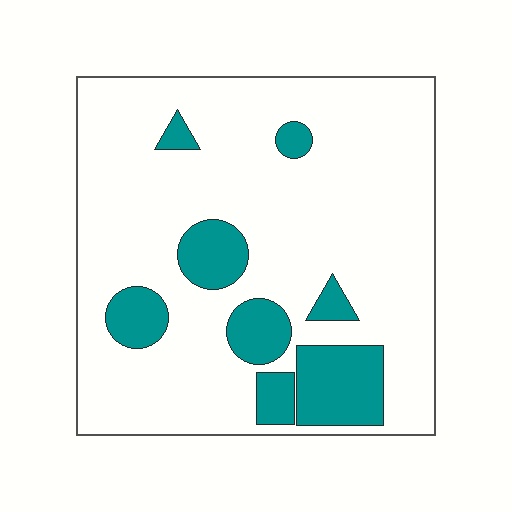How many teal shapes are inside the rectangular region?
8.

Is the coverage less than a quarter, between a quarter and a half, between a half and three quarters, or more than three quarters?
Less than a quarter.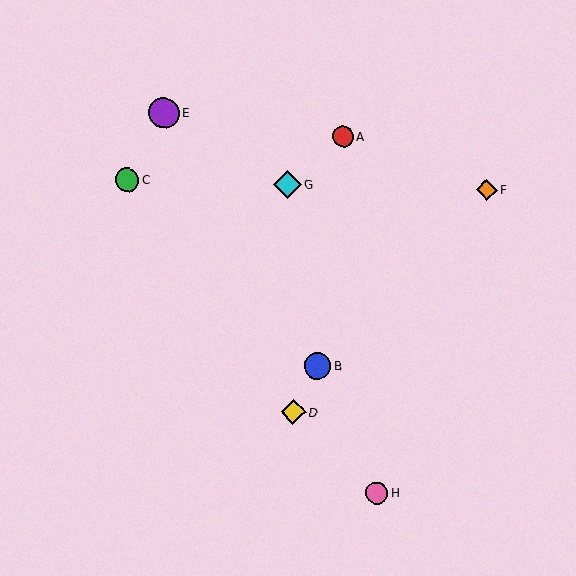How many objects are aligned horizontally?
3 objects (C, F, G) are aligned horizontally.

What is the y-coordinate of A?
Object A is at y≈136.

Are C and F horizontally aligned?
Yes, both are at y≈180.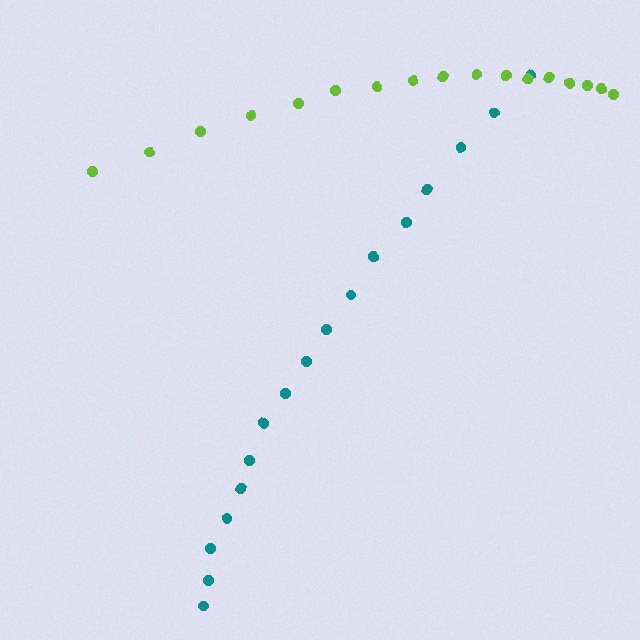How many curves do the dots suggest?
There are 2 distinct paths.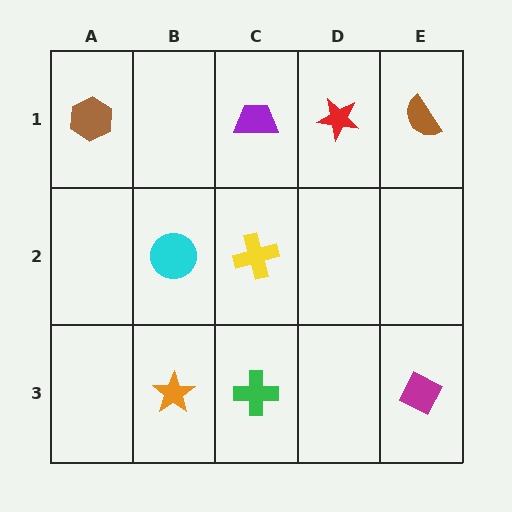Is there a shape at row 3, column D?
No, that cell is empty.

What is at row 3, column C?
A green cross.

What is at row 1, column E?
A brown semicircle.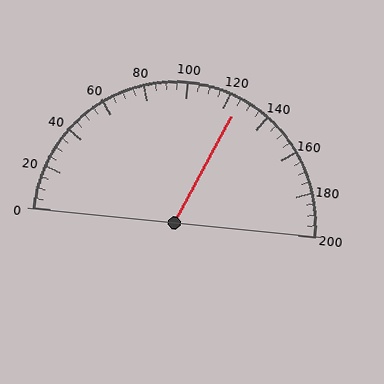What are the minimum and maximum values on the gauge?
The gauge ranges from 0 to 200.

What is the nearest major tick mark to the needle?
The nearest major tick mark is 120.